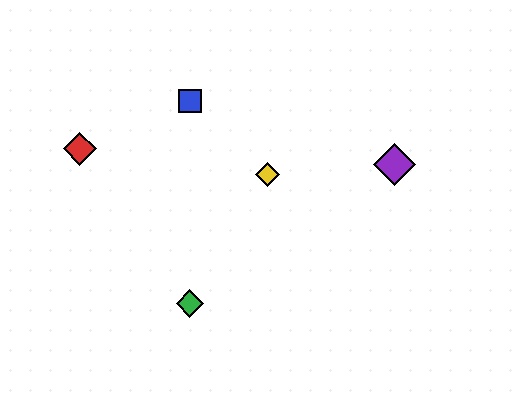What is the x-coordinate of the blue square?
The blue square is at x≈190.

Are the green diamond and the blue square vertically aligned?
Yes, both are at x≈190.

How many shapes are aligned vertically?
2 shapes (the blue square, the green diamond) are aligned vertically.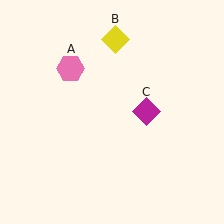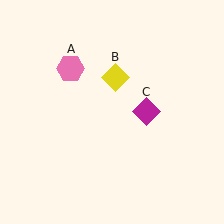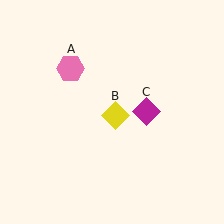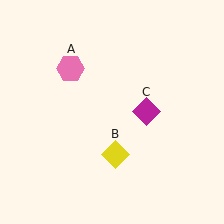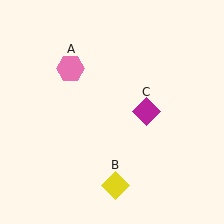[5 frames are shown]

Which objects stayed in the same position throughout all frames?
Pink hexagon (object A) and magenta diamond (object C) remained stationary.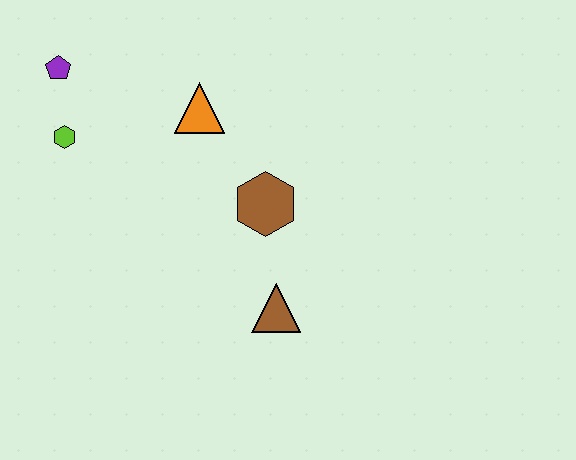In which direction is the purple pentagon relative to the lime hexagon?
The purple pentagon is above the lime hexagon.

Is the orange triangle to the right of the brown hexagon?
No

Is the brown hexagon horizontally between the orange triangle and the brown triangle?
Yes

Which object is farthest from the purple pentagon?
The brown triangle is farthest from the purple pentagon.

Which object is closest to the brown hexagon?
The brown triangle is closest to the brown hexagon.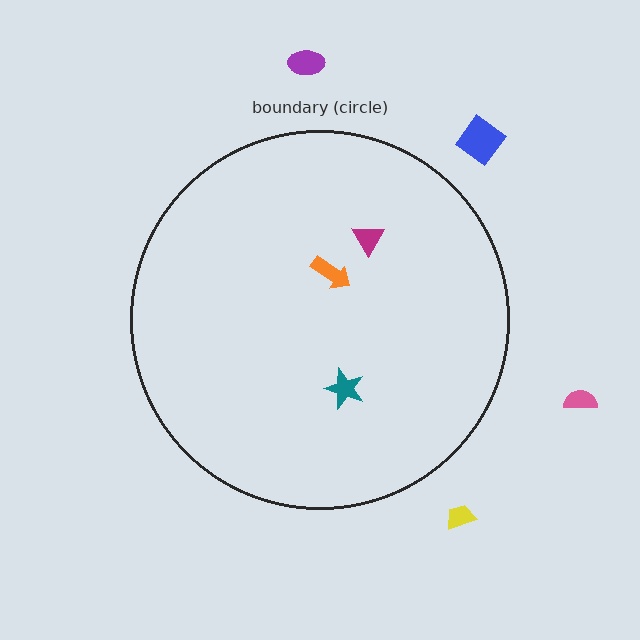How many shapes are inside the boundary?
3 inside, 4 outside.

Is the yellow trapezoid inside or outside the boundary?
Outside.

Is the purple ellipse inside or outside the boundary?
Outside.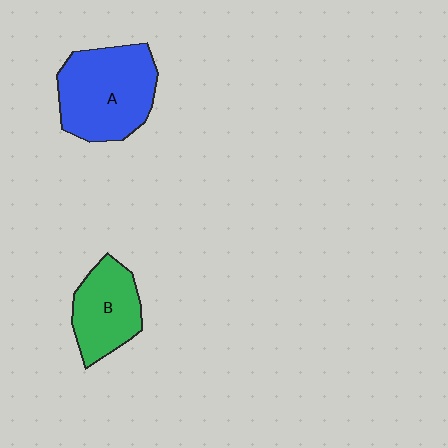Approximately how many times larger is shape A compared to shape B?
Approximately 1.5 times.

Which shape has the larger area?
Shape A (blue).